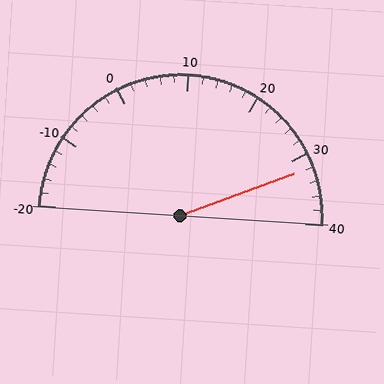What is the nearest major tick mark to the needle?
The nearest major tick mark is 30.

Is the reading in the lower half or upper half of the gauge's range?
The reading is in the upper half of the range (-20 to 40).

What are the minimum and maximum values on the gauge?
The gauge ranges from -20 to 40.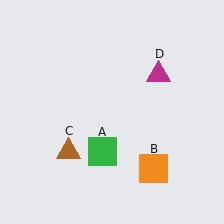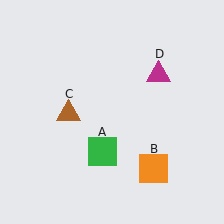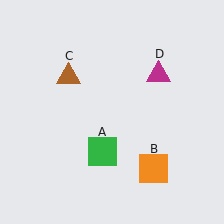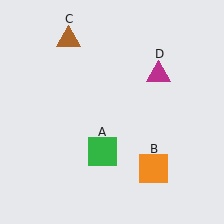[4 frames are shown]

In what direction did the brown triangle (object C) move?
The brown triangle (object C) moved up.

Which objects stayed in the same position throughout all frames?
Green square (object A) and orange square (object B) and magenta triangle (object D) remained stationary.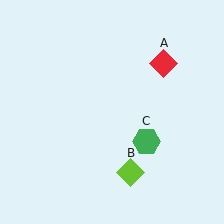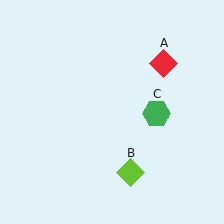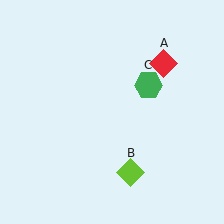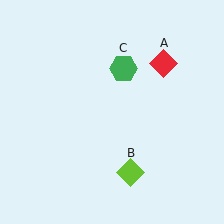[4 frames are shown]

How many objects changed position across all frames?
1 object changed position: green hexagon (object C).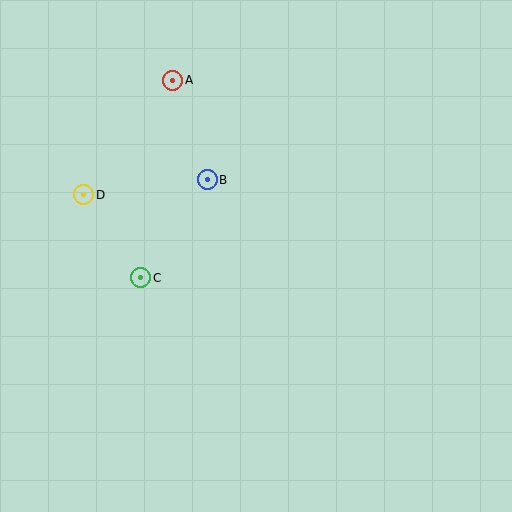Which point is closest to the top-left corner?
Point A is closest to the top-left corner.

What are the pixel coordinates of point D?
Point D is at (84, 195).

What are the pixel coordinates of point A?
Point A is at (173, 80).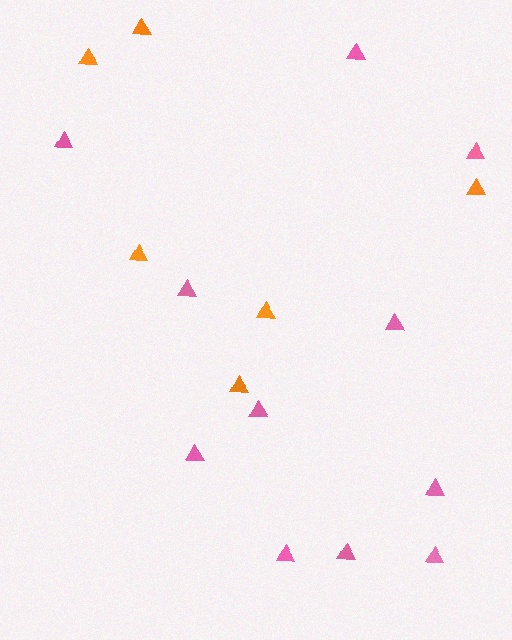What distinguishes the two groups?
There are 2 groups: one group of orange triangles (6) and one group of pink triangles (11).